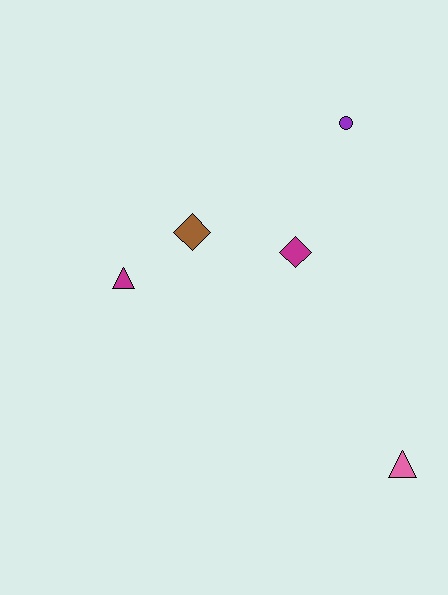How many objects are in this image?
There are 5 objects.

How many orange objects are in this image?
There are no orange objects.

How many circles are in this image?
There is 1 circle.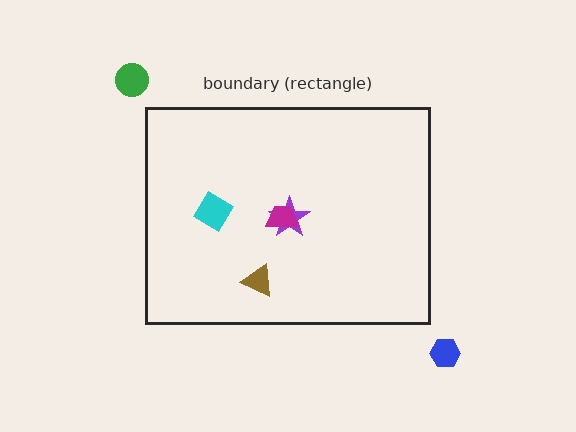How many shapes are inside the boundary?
4 inside, 2 outside.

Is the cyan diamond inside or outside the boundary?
Inside.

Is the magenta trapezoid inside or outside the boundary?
Inside.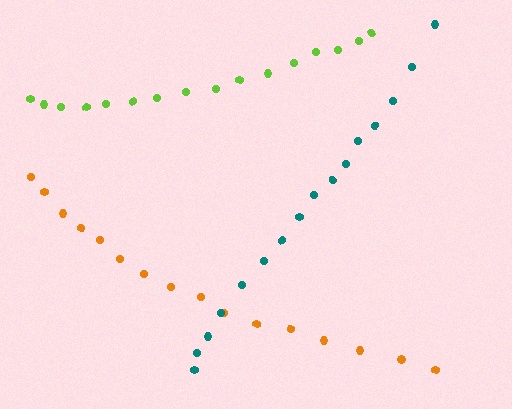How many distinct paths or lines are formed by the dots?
There are 3 distinct paths.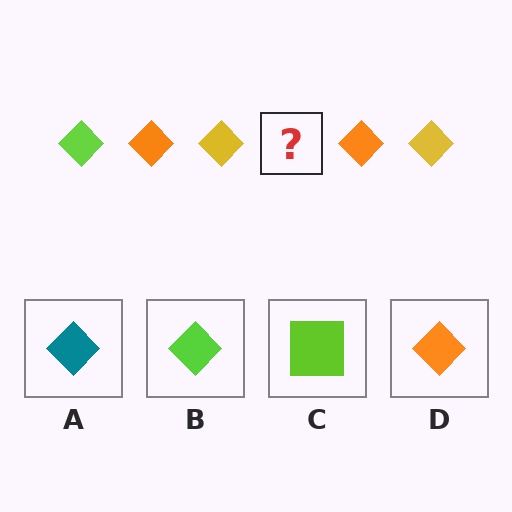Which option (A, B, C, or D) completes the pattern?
B.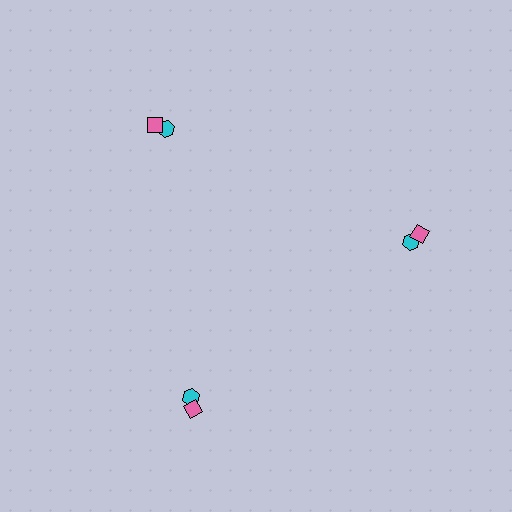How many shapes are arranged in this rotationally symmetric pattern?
There are 6 shapes, arranged in 3 groups of 2.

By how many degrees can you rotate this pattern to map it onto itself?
The pattern maps onto itself every 120 degrees of rotation.